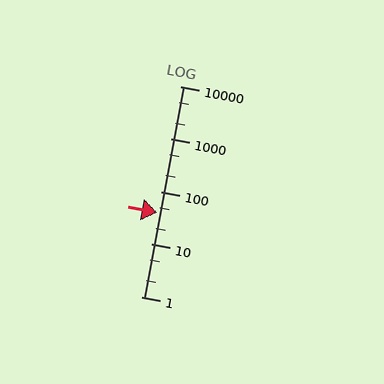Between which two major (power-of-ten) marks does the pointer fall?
The pointer is between 10 and 100.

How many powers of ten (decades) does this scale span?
The scale spans 4 decades, from 1 to 10000.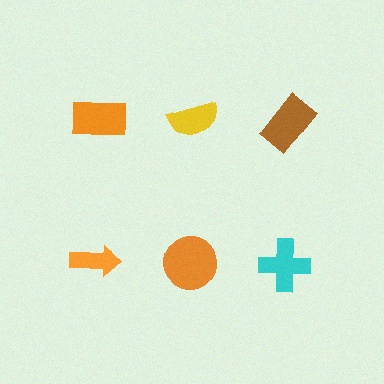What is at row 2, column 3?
A cyan cross.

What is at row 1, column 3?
A brown rectangle.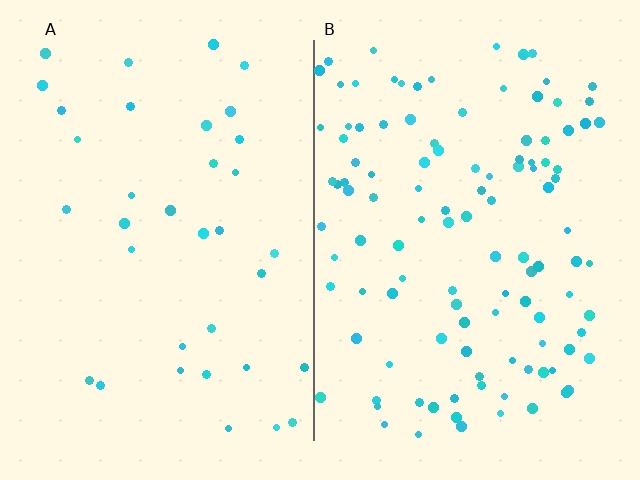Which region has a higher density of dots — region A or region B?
B (the right).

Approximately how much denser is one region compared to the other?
Approximately 3.2× — region B over region A.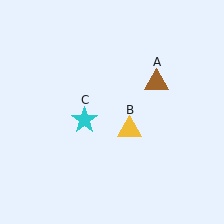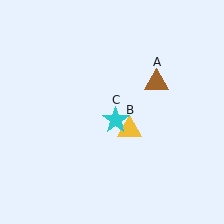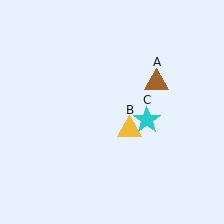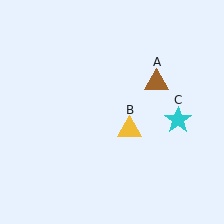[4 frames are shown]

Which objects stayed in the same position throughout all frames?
Brown triangle (object A) and yellow triangle (object B) remained stationary.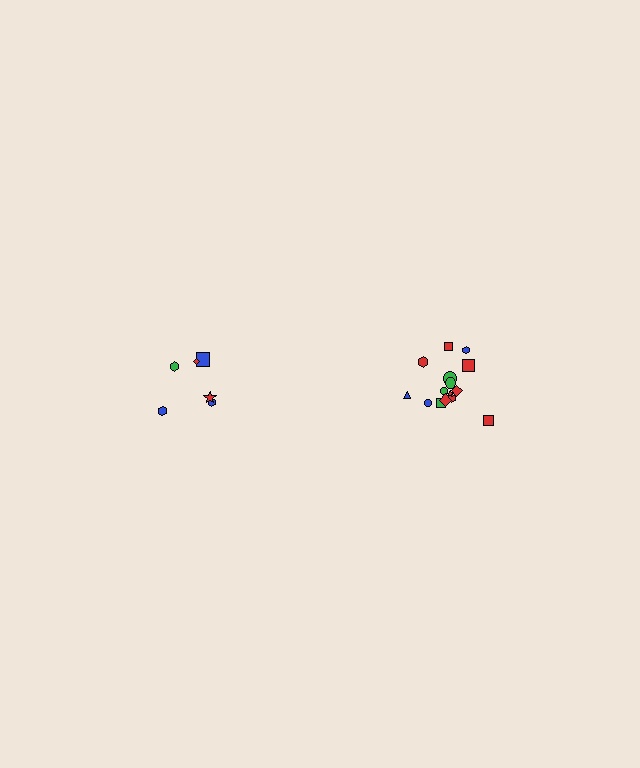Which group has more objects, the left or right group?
The right group.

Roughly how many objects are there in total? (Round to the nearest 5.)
Roughly 20 objects in total.